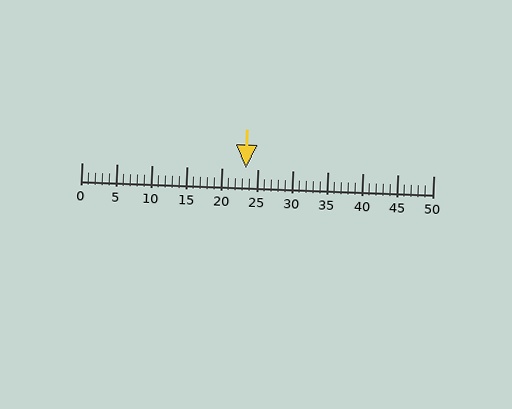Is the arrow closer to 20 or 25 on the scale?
The arrow is closer to 25.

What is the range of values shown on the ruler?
The ruler shows values from 0 to 50.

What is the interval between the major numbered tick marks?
The major tick marks are spaced 5 units apart.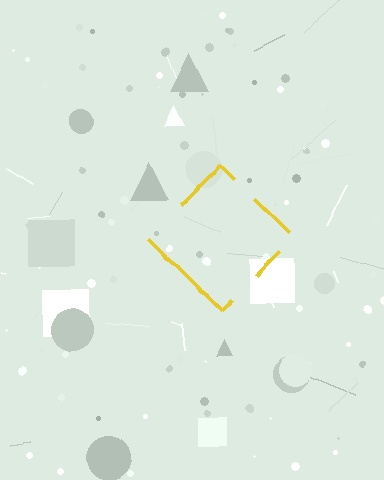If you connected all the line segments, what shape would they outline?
They would outline a diamond.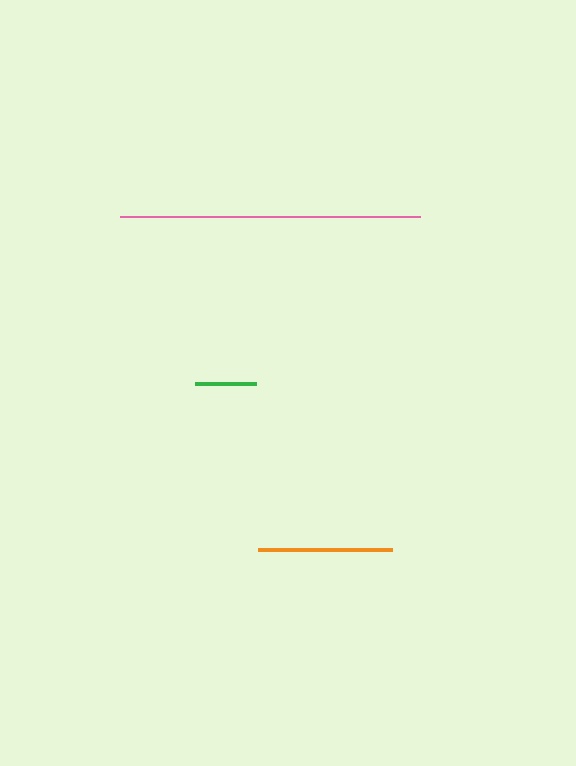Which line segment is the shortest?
The green line is the shortest at approximately 61 pixels.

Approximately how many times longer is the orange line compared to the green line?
The orange line is approximately 2.2 times the length of the green line.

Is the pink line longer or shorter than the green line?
The pink line is longer than the green line.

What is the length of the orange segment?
The orange segment is approximately 134 pixels long.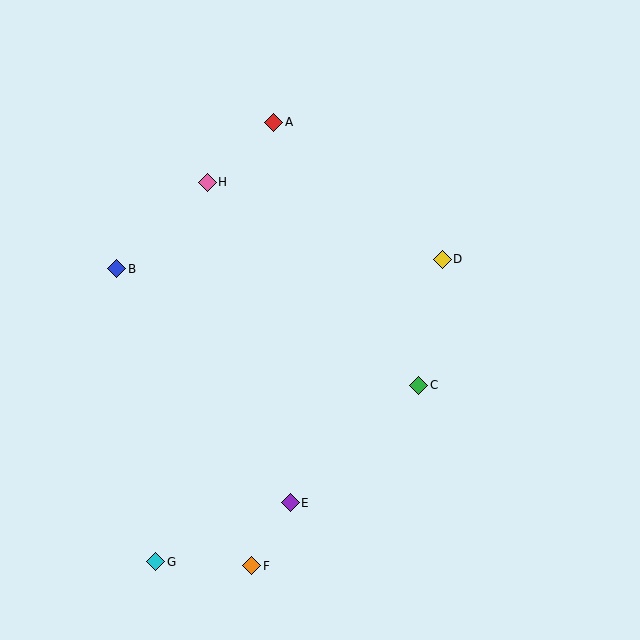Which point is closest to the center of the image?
Point C at (419, 385) is closest to the center.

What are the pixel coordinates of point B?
Point B is at (117, 269).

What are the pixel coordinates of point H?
Point H is at (207, 182).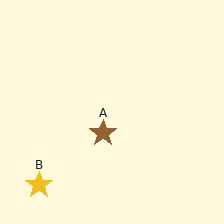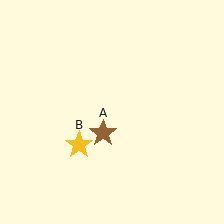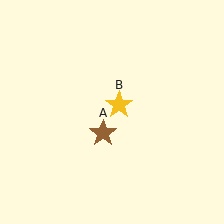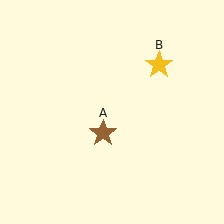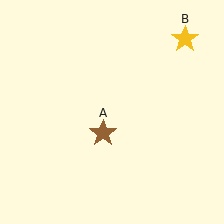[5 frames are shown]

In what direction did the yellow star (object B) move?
The yellow star (object B) moved up and to the right.